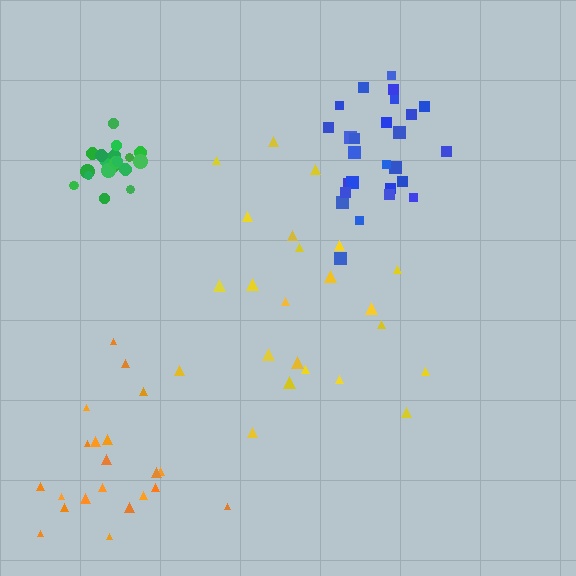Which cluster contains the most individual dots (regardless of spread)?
Blue (26).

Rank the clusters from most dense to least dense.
green, blue, orange, yellow.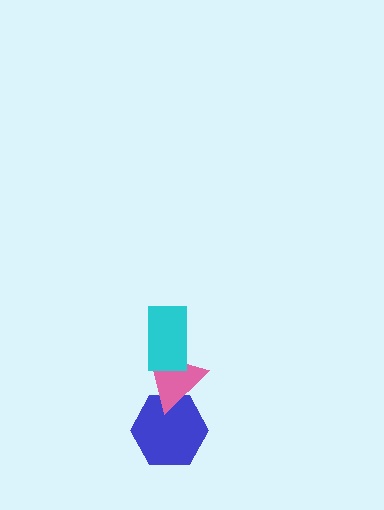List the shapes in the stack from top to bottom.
From top to bottom: the cyan rectangle, the pink triangle, the blue hexagon.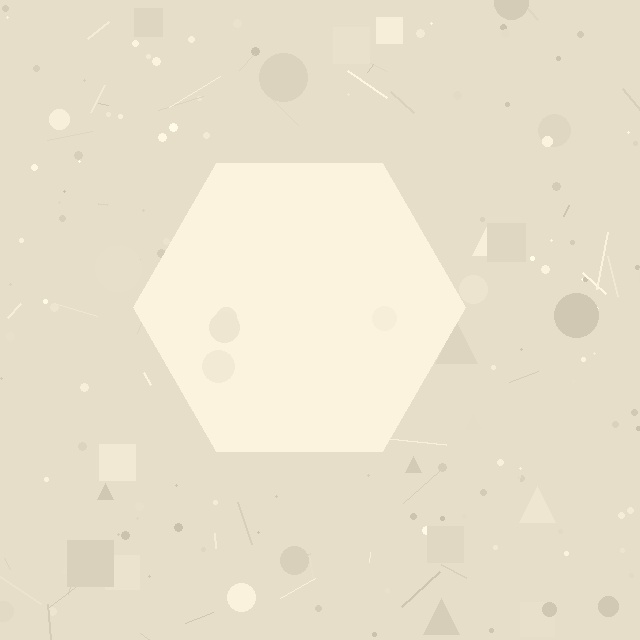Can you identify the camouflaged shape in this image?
The camouflaged shape is a hexagon.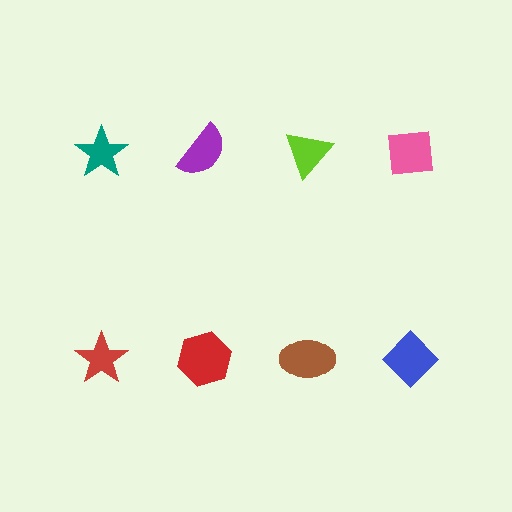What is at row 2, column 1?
A red star.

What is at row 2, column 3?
A brown ellipse.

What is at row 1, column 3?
A lime triangle.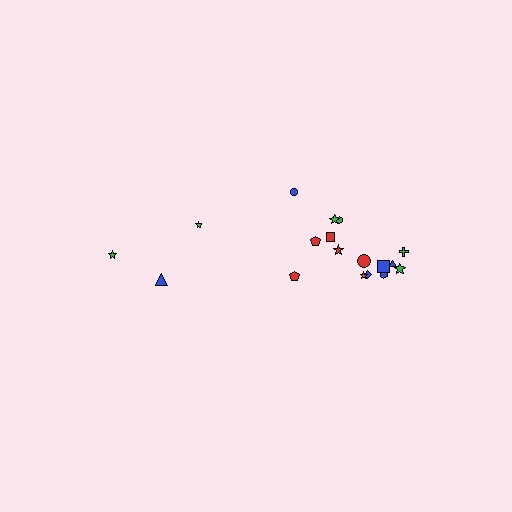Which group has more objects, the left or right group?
The right group.